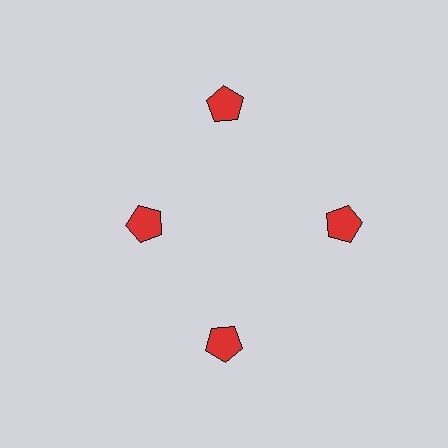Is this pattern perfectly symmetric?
No. The 4 red pentagons are arranged in a ring, but one element near the 9 o'clock position is pulled inward toward the center, breaking the 4-fold rotational symmetry.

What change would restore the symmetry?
The symmetry would be restored by moving it outward, back onto the ring so that all 4 pentagons sit at equal angles and equal distance from the center.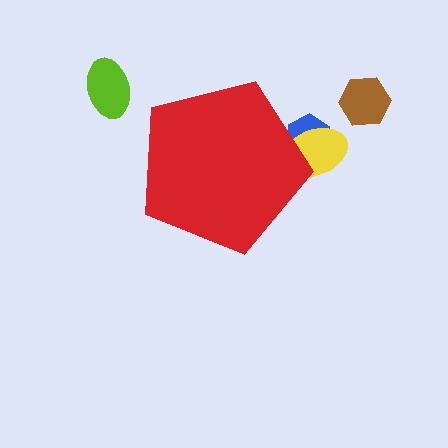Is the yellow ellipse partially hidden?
Yes, the yellow ellipse is partially hidden behind the red pentagon.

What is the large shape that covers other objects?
A red pentagon.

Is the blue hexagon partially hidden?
Yes, the blue hexagon is partially hidden behind the red pentagon.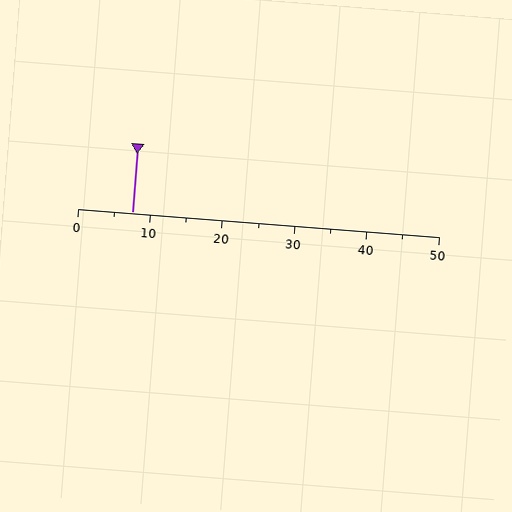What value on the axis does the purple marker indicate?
The marker indicates approximately 7.5.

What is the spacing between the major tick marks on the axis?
The major ticks are spaced 10 apart.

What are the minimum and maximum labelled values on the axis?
The axis runs from 0 to 50.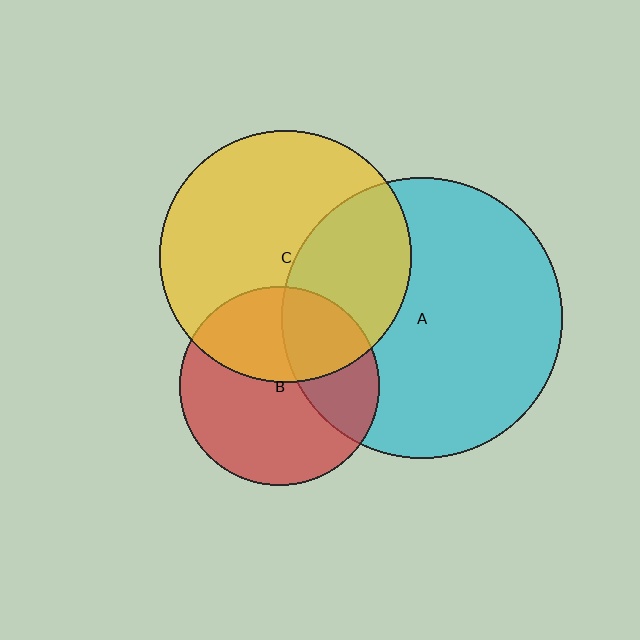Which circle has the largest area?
Circle A (cyan).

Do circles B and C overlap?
Yes.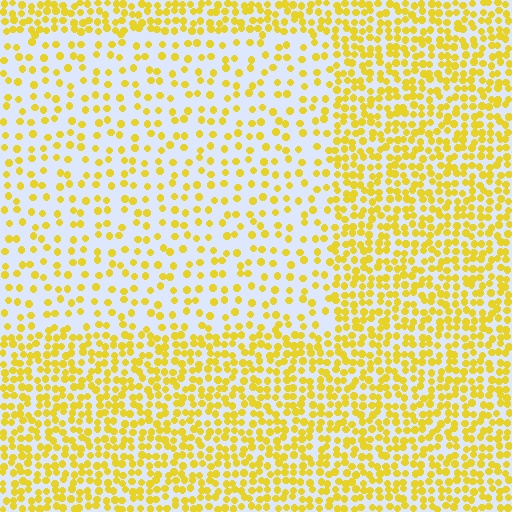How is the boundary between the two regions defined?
The boundary is defined by a change in element density (approximately 2.3x ratio). All elements are the same color, size, and shape.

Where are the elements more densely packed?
The elements are more densely packed outside the rectangle boundary.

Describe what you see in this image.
The image contains small yellow elements arranged at two different densities. A rectangle-shaped region is visible where the elements are less densely packed than the surrounding area.